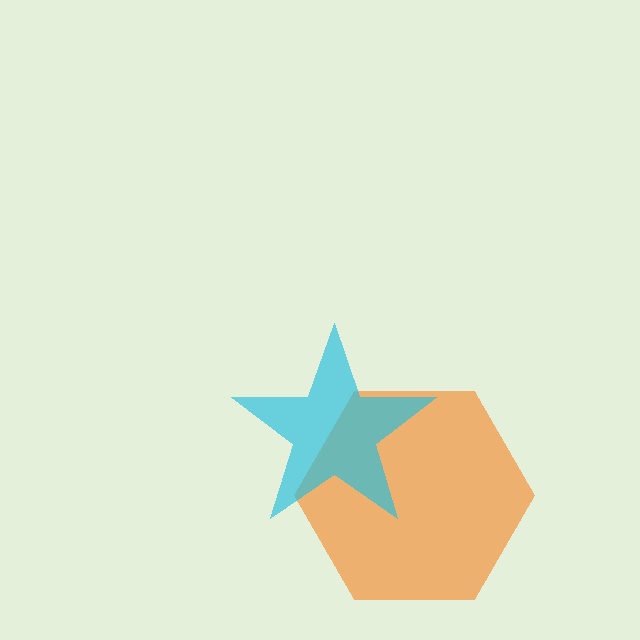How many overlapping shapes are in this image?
There are 2 overlapping shapes in the image.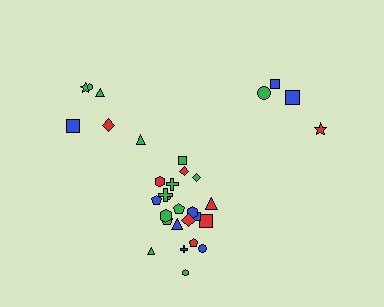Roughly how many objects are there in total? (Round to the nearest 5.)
Roughly 30 objects in total.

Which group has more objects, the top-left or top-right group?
The top-left group.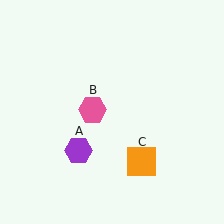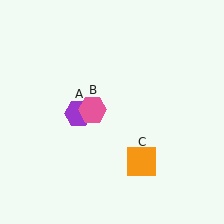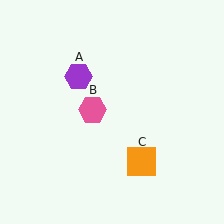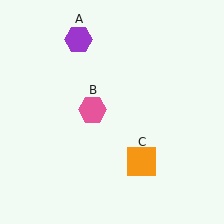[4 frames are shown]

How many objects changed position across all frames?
1 object changed position: purple hexagon (object A).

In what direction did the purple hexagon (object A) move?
The purple hexagon (object A) moved up.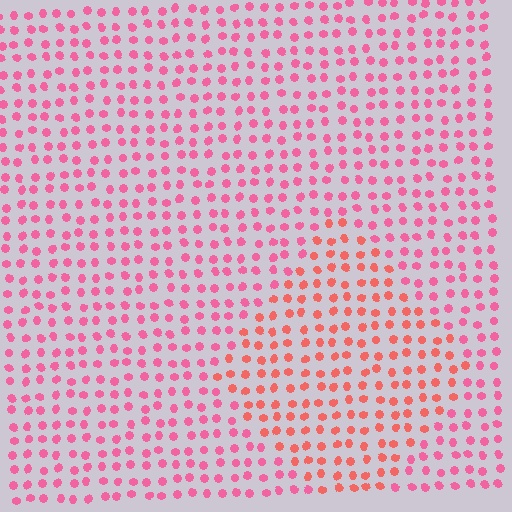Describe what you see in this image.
The image is filled with small pink elements in a uniform arrangement. A diamond-shaped region is visible where the elements are tinted to a slightly different hue, forming a subtle color boundary.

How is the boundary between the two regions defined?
The boundary is defined purely by a slight shift in hue (about 27 degrees). Spacing, size, and orientation are identical on both sides.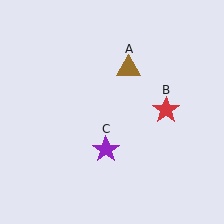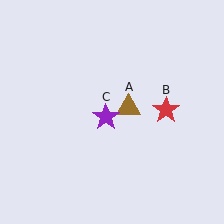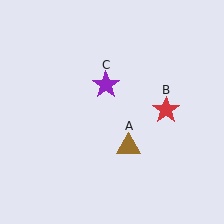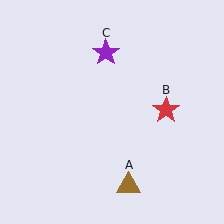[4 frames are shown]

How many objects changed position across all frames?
2 objects changed position: brown triangle (object A), purple star (object C).